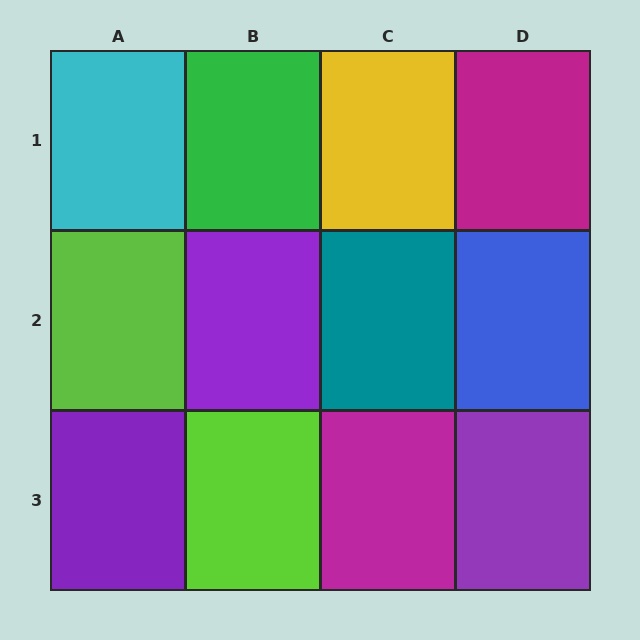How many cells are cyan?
1 cell is cyan.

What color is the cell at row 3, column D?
Purple.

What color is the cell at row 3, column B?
Lime.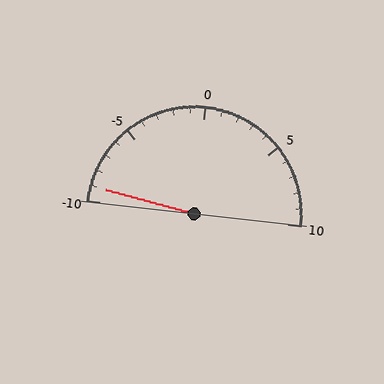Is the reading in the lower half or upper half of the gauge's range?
The reading is in the lower half of the range (-10 to 10).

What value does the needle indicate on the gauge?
The needle indicates approximately -9.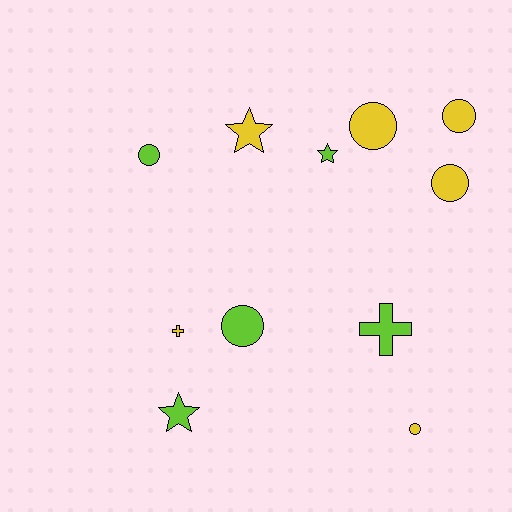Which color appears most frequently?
Yellow, with 6 objects.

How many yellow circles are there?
There are 4 yellow circles.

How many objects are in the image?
There are 11 objects.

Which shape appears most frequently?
Circle, with 6 objects.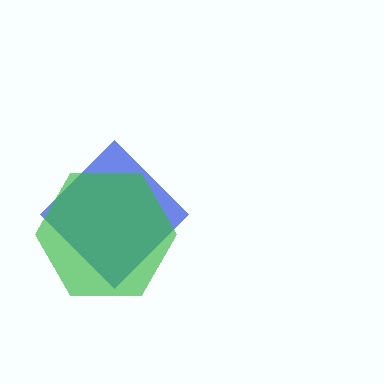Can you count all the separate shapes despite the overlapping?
Yes, there are 2 separate shapes.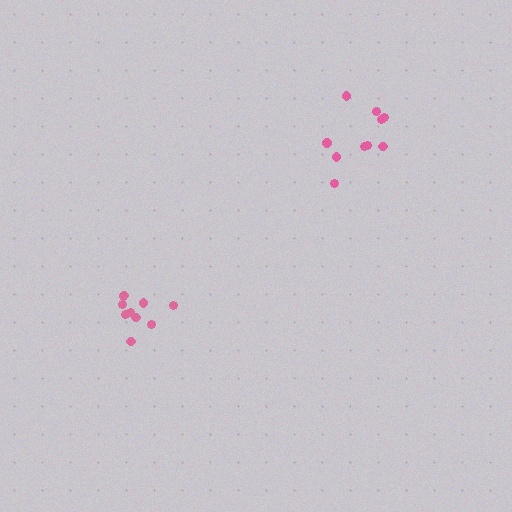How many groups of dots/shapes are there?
There are 2 groups.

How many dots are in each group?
Group 1: 10 dots, Group 2: 10 dots (20 total).